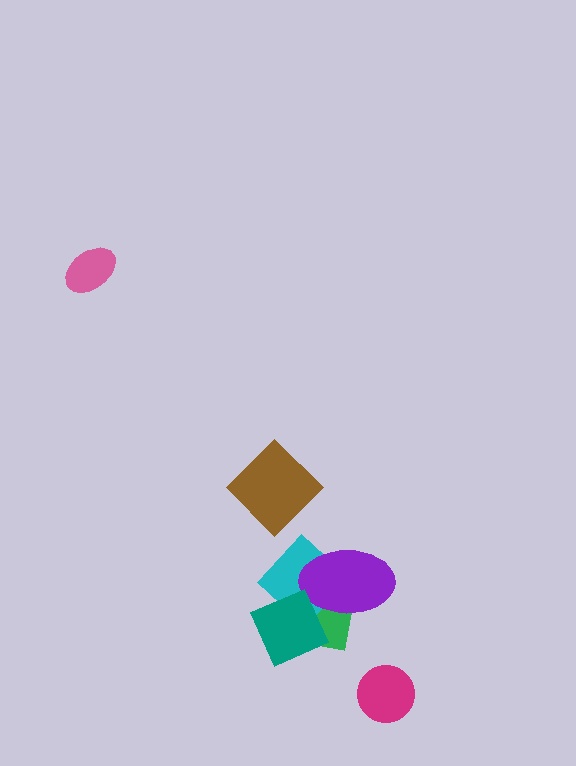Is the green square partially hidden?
Yes, it is partially covered by another shape.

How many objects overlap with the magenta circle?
0 objects overlap with the magenta circle.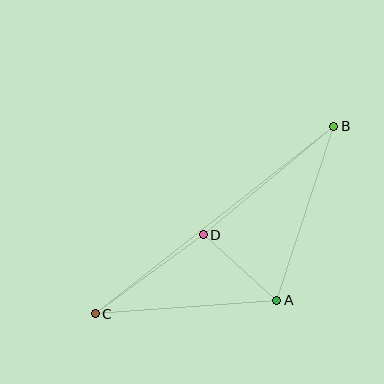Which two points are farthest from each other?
Points B and C are farthest from each other.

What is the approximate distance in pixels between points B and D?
The distance between B and D is approximately 170 pixels.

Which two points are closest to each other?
Points A and D are closest to each other.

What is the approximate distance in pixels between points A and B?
The distance between A and B is approximately 183 pixels.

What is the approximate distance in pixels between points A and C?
The distance between A and C is approximately 182 pixels.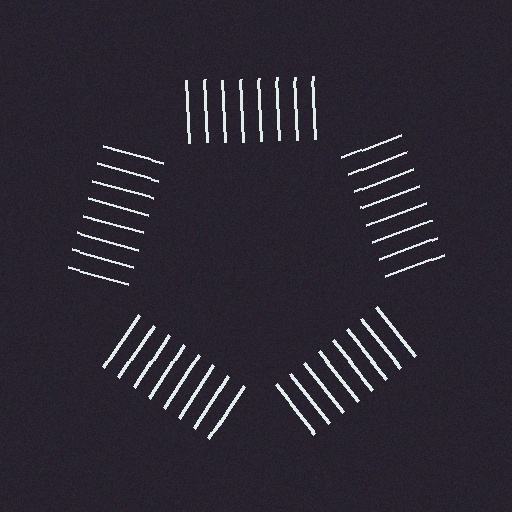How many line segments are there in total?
40 — 8 along each of the 5 edges.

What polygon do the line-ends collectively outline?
An illusory pentagon — the line segments terminate on its edges but no continuous stroke is drawn.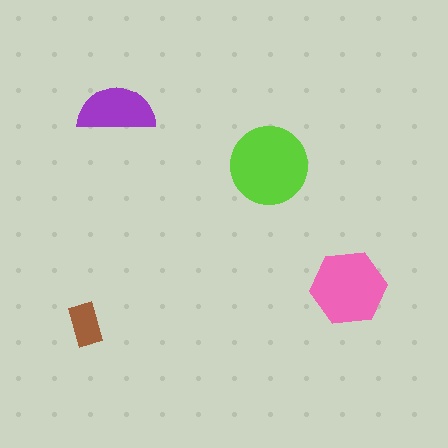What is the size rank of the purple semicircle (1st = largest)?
3rd.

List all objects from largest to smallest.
The lime circle, the pink hexagon, the purple semicircle, the brown rectangle.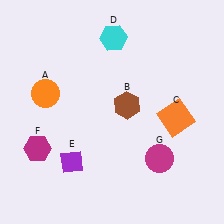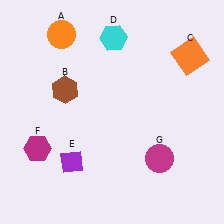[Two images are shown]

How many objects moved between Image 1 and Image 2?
3 objects moved between the two images.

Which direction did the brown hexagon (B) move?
The brown hexagon (B) moved left.